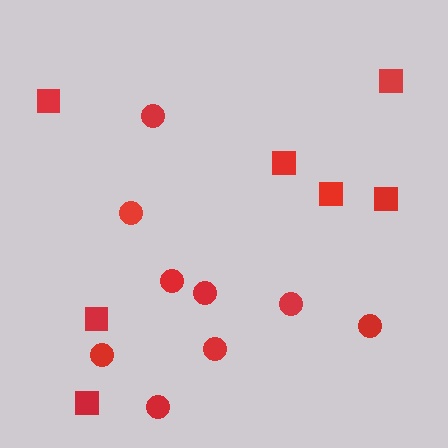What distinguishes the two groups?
There are 2 groups: one group of circles (9) and one group of squares (7).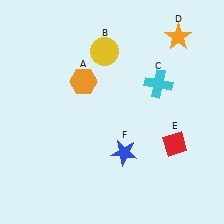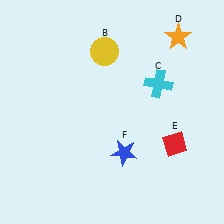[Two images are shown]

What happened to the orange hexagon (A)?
The orange hexagon (A) was removed in Image 2. It was in the top-left area of Image 1.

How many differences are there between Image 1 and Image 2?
There is 1 difference between the two images.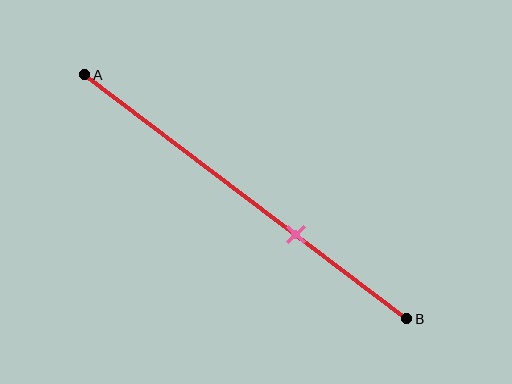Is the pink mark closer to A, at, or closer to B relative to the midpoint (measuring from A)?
The pink mark is closer to point B than the midpoint of segment AB.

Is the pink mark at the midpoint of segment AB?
No, the mark is at about 65% from A, not at the 50% midpoint.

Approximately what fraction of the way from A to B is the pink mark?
The pink mark is approximately 65% of the way from A to B.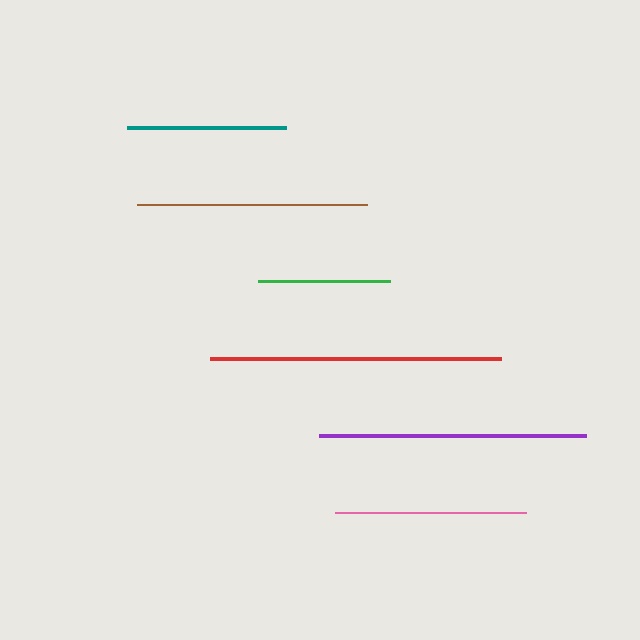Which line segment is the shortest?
The green line is the shortest at approximately 132 pixels.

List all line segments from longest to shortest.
From longest to shortest: red, purple, brown, pink, teal, green.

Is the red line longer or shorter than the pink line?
The red line is longer than the pink line.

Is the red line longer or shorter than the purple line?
The red line is longer than the purple line.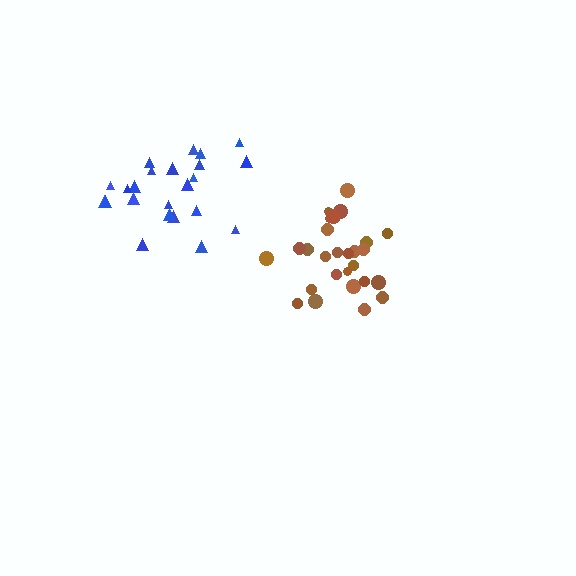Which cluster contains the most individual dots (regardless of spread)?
Brown (27).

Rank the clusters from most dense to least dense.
brown, blue.